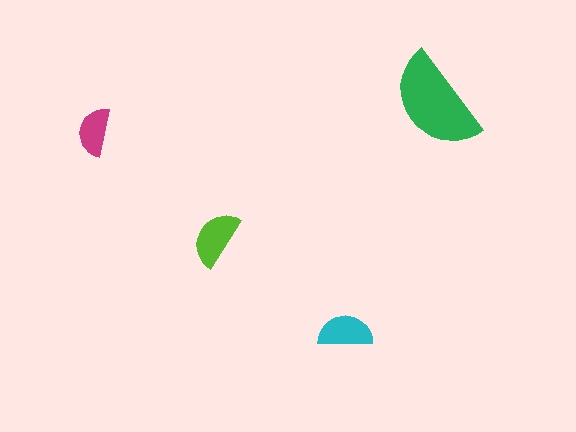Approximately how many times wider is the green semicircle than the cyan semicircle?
About 2 times wider.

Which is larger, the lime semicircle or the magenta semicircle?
The lime one.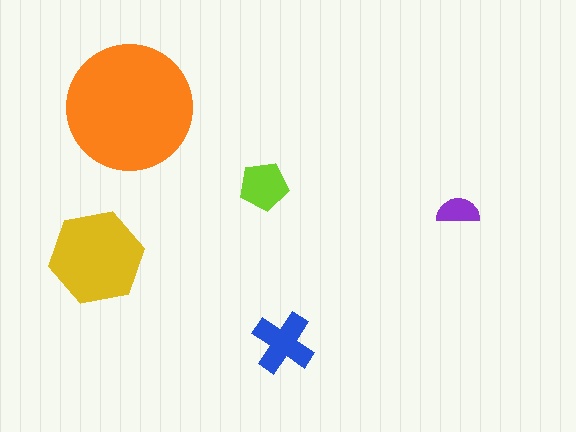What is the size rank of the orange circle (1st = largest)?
1st.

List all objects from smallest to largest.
The purple semicircle, the lime pentagon, the blue cross, the yellow hexagon, the orange circle.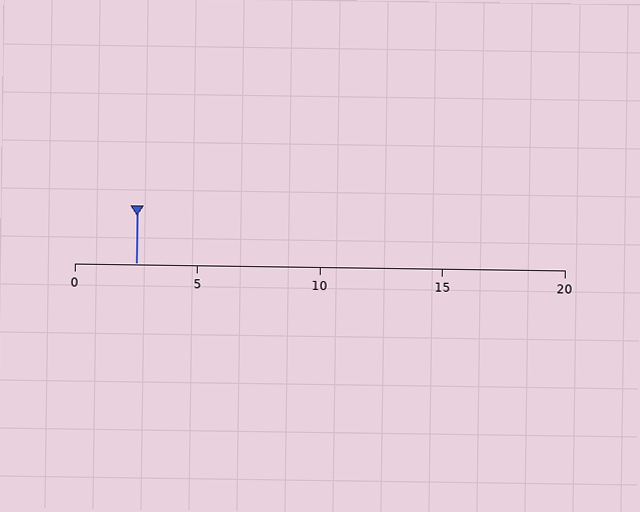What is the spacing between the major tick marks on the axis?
The major ticks are spaced 5 apart.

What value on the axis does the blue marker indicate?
The marker indicates approximately 2.5.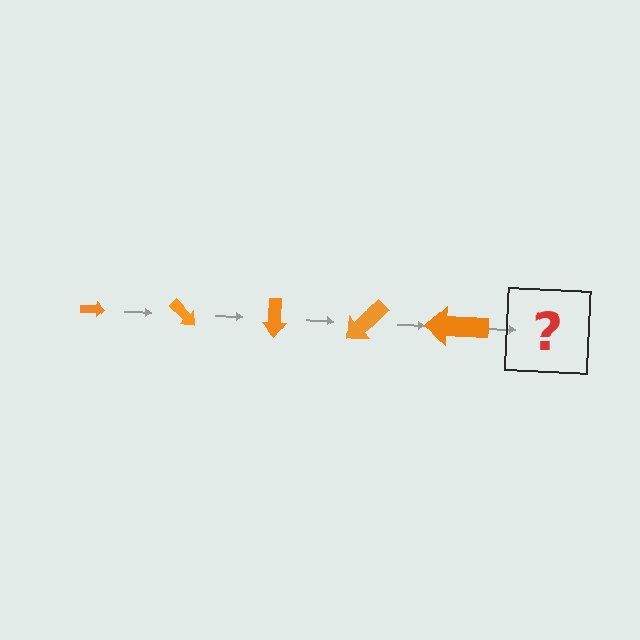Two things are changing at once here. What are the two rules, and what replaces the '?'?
The two rules are that the arrow grows larger each step and it rotates 45 degrees each step. The '?' should be an arrow, larger than the previous one and rotated 225 degrees from the start.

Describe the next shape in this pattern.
It should be an arrow, larger than the previous one and rotated 225 degrees from the start.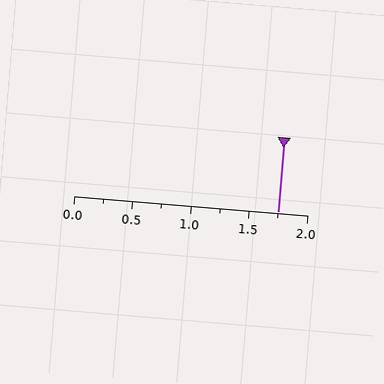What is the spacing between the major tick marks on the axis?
The major ticks are spaced 0.5 apart.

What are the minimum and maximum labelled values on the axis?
The axis runs from 0.0 to 2.0.